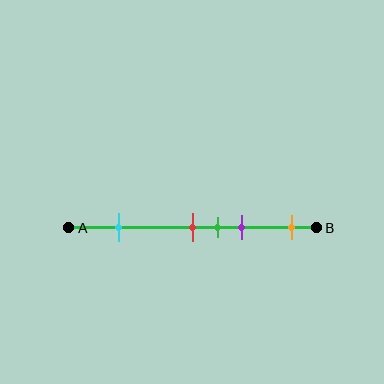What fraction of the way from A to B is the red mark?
The red mark is approximately 50% (0.5) of the way from A to B.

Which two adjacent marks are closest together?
The red and green marks are the closest adjacent pair.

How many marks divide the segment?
There are 5 marks dividing the segment.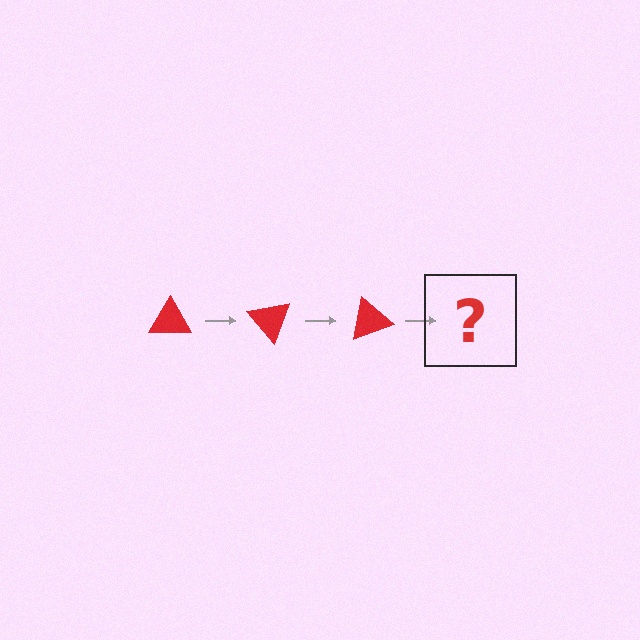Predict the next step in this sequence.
The next step is a red triangle rotated 150 degrees.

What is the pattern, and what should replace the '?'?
The pattern is that the triangle rotates 50 degrees each step. The '?' should be a red triangle rotated 150 degrees.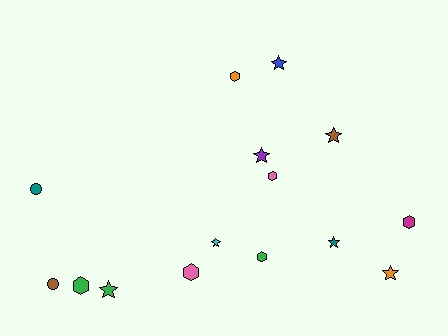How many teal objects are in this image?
There are 2 teal objects.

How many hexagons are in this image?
There are 6 hexagons.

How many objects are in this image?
There are 15 objects.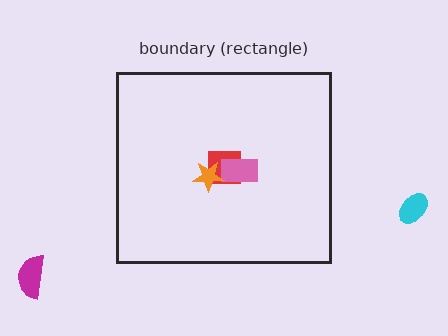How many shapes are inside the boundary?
3 inside, 2 outside.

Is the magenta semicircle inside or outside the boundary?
Outside.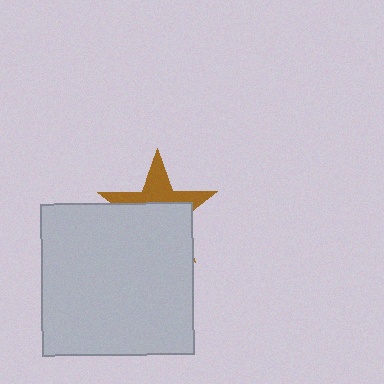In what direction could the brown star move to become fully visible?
The brown star could move up. That would shift it out from behind the light gray square entirely.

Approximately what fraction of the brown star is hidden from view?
Roughly 62% of the brown star is hidden behind the light gray square.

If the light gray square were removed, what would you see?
You would see the complete brown star.